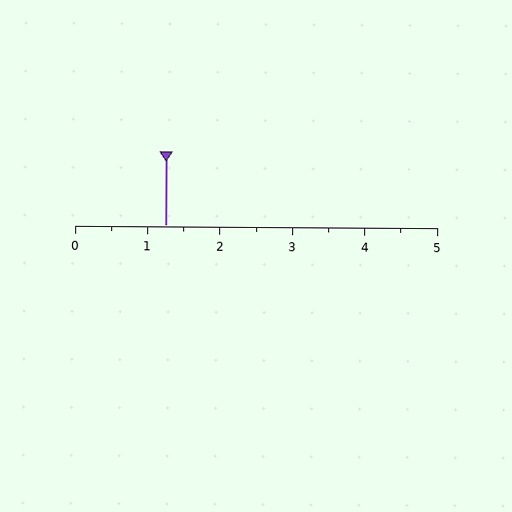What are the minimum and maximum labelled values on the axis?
The axis runs from 0 to 5.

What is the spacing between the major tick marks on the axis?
The major ticks are spaced 1 apart.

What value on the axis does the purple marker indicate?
The marker indicates approximately 1.2.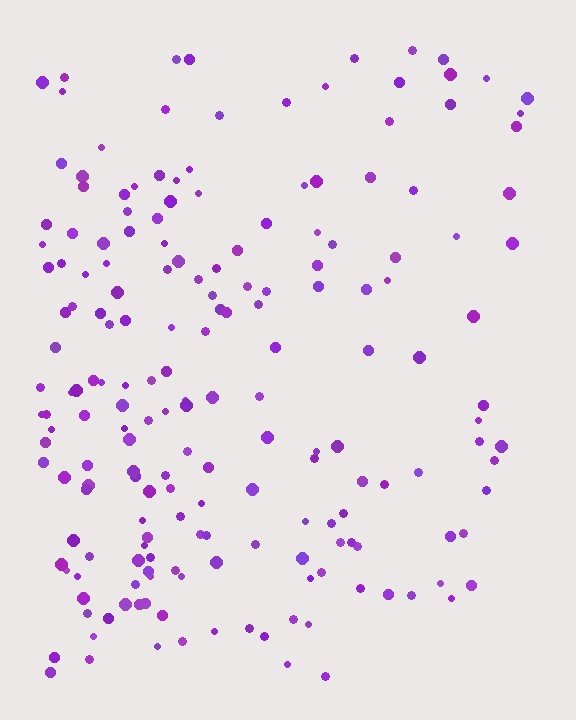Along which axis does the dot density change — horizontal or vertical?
Horizontal.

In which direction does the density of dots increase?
From right to left, with the left side densest.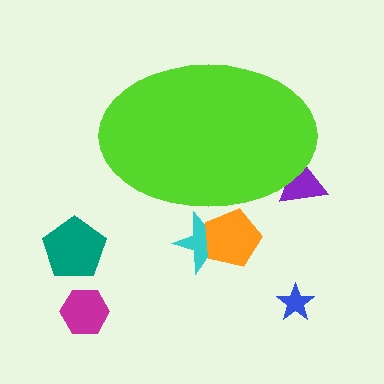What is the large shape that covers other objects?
A lime ellipse.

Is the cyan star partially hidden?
Yes, the cyan star is partially hidden behind the lime ellipse.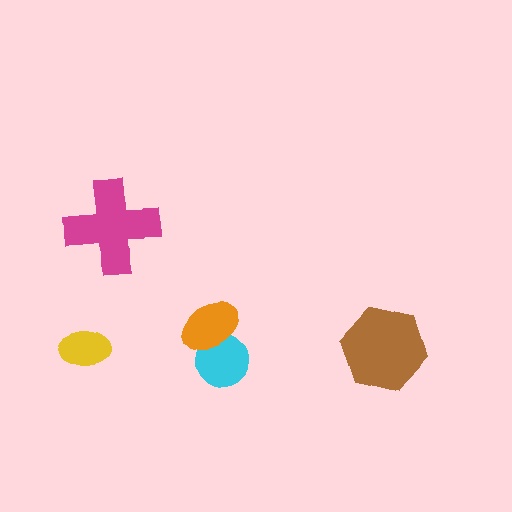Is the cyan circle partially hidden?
Yes, it is partially covered by another shape.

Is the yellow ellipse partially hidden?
No, no other shape covers it.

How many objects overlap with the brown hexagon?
0 objects overlap with the brown hexagon.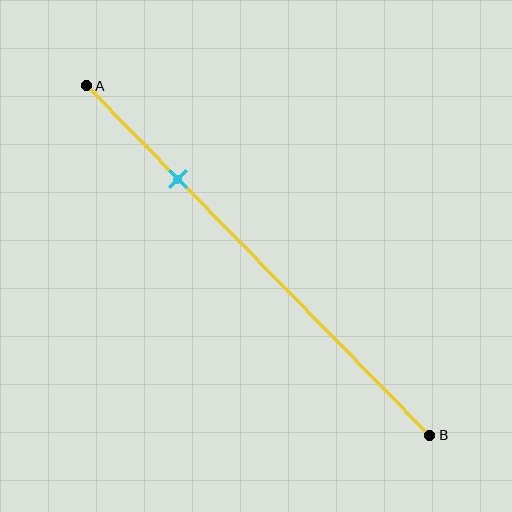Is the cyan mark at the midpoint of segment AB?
No, the mark is at about 25% from A, not at the 50% midpoint.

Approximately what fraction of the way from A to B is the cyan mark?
The cyan mark is approximately 25% of the way from A to B.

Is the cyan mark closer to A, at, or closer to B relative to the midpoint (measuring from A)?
The cyan mark is closer to point A than the midpoint of segment AB.